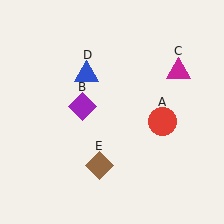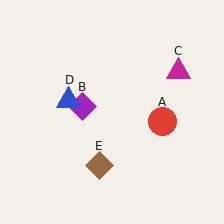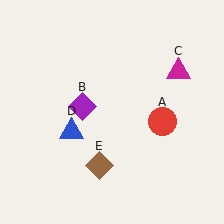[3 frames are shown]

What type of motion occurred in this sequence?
The blue triangle (object D) rotated counterclockwise around the center of the scene.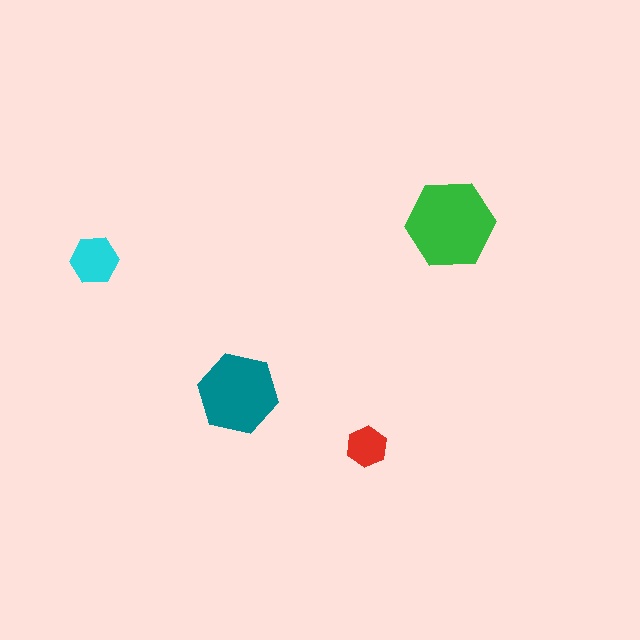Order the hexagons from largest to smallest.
the green one, the teal one, the cyan one, the red one.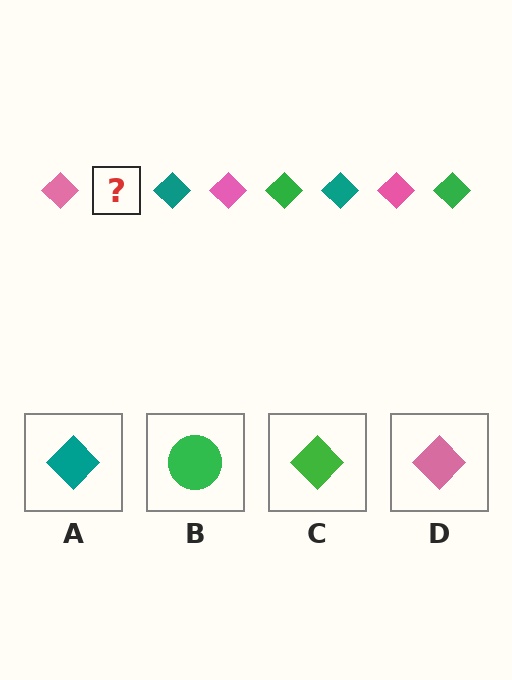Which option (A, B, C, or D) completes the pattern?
C.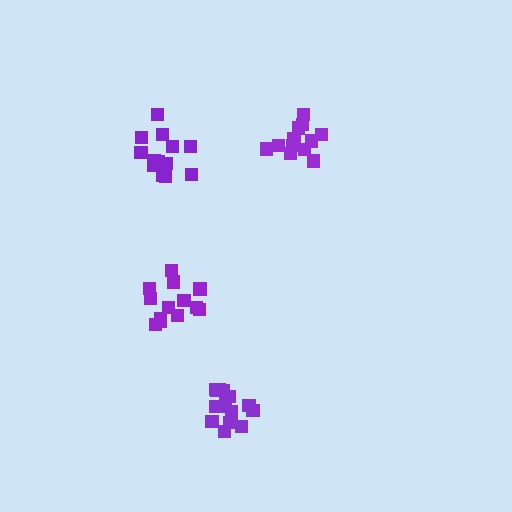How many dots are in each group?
Group 1: 13 dots, Group 2: 13 dots, Group 3: 13 dots, Group 4: 16 dots (55 total).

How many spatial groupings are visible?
There are 4 spatial groupings.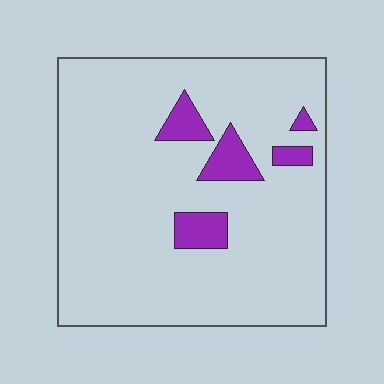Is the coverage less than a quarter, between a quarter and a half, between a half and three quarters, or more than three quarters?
Less than a quarter.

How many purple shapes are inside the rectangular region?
5.